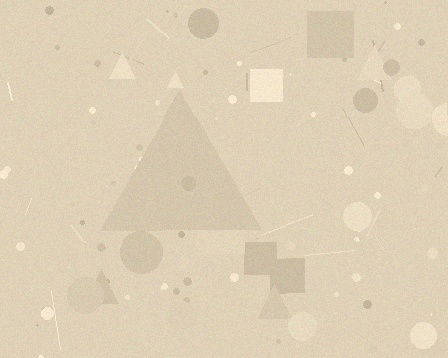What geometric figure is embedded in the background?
A triangle is embedded in the background.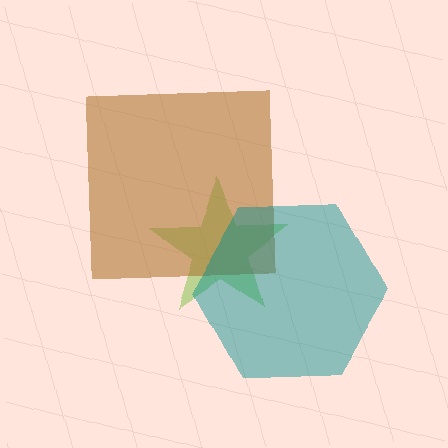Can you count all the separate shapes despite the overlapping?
Yes, there are 3 separate shapes.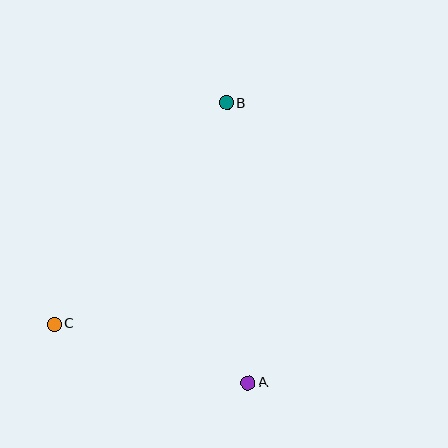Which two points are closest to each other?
Points A and C are closest to each other.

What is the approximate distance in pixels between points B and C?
The distance between B and C is approximately 281 pixels.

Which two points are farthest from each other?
Points A and B are farthest from each other.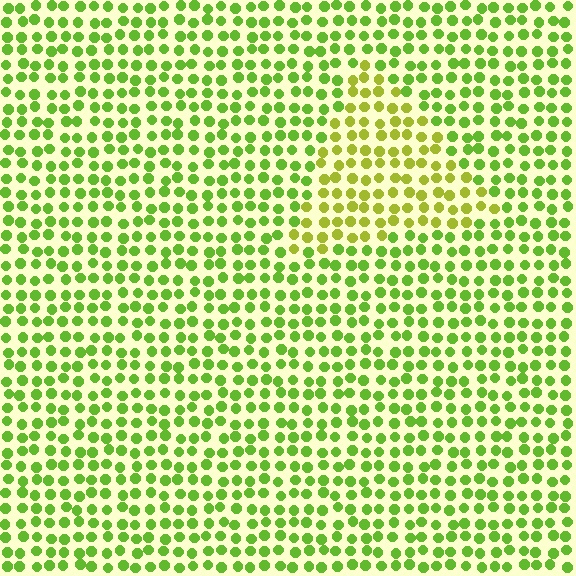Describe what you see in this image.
The image is filled with small lime elements in a uniform arrangement. A triangle-shaped region is visible where the elements are tinted to a slightly different hue, forming a subtle color boundary.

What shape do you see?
I see a triangle.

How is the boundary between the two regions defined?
The boundary is defined purely by a slight shift in hue (about 27 degrees). Spacing, size, and orientation are identical on both sides.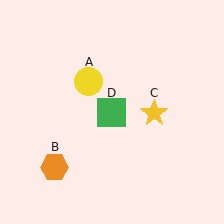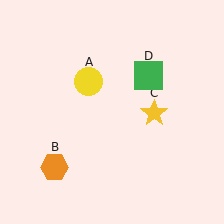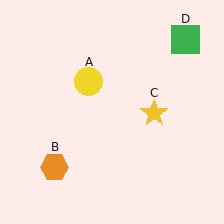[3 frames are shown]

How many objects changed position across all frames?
1 object changed position: green square (object D).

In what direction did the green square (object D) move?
The green square (object D) moved up and to the right.